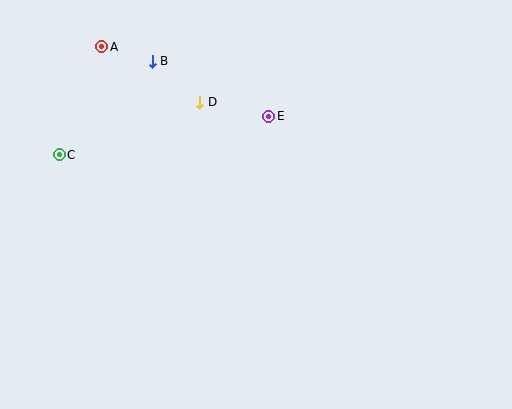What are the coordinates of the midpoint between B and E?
The midpoint between B and E is at (211, 89).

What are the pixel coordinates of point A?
Point A is at (102, 47).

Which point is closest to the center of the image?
Point E at (269, 116) is closest to the center.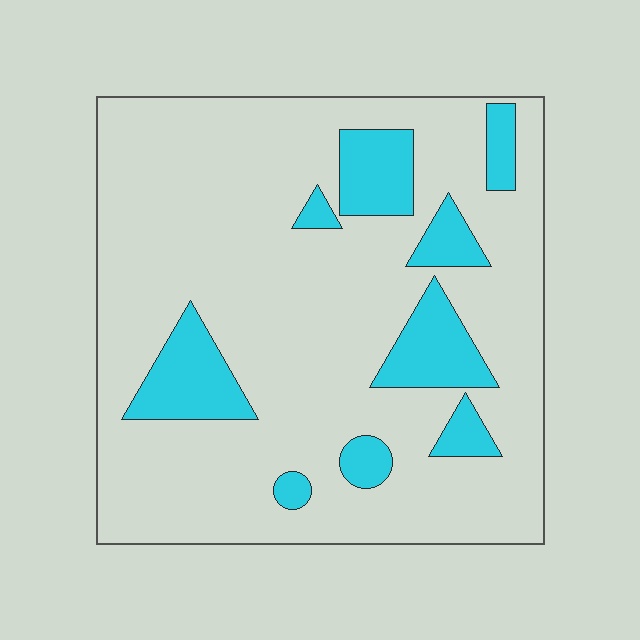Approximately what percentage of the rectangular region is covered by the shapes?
Approximately 20%.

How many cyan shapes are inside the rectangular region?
9.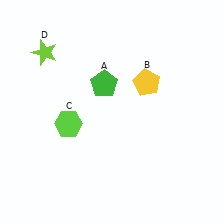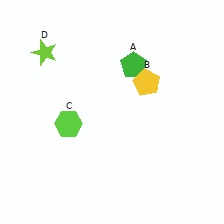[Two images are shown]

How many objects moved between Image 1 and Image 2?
1 object moved between the two images.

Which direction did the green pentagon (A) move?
The green pentagon (A) moved right.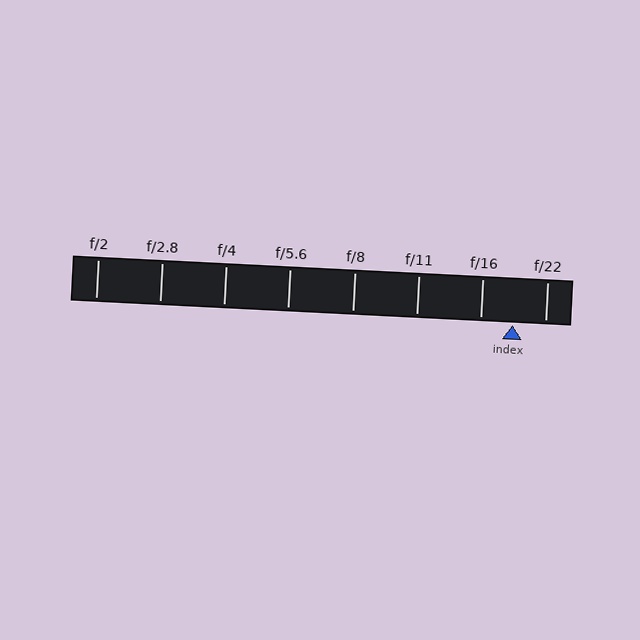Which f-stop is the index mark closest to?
The index mark is closest to f/16.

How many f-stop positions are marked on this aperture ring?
There are 8 f-stop positions marked.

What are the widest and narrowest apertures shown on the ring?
The widest aperture shown is f/2 and the narrowest is f/22.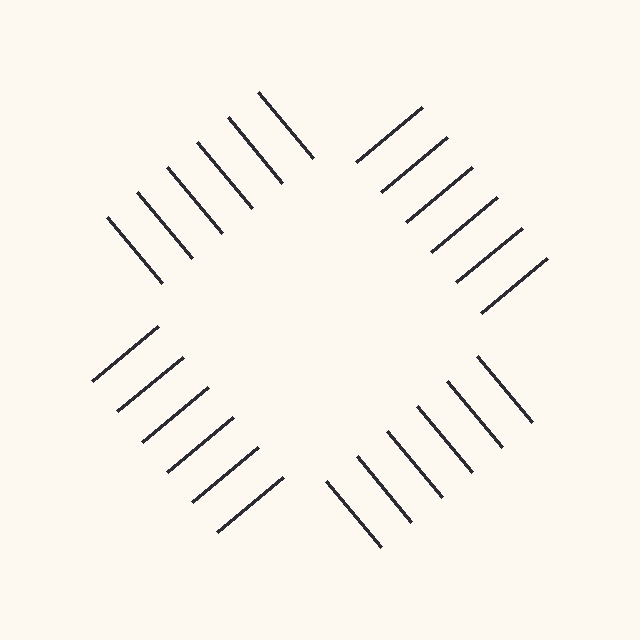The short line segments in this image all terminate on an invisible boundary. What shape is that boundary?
An illusory square — the line segments terminate on its edges but no continuous stroke is drawn.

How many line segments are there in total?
24 — 6 along each of the 4 edges.